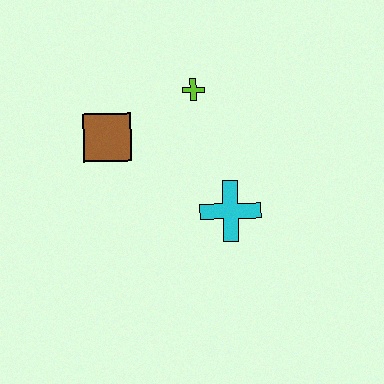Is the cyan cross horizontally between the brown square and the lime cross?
No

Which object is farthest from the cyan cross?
The brown square is farthest from the cyan cross.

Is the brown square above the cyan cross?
Yes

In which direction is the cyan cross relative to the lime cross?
The cyan cross is below the lime cross.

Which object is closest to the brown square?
The lime cross is closest to the brown square.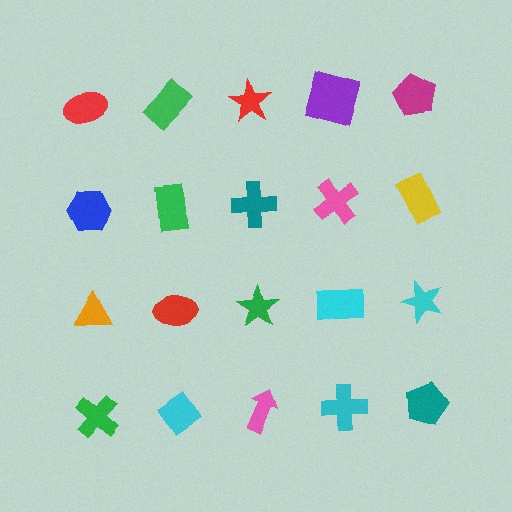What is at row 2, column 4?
A pink cross.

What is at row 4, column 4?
A cyan cross.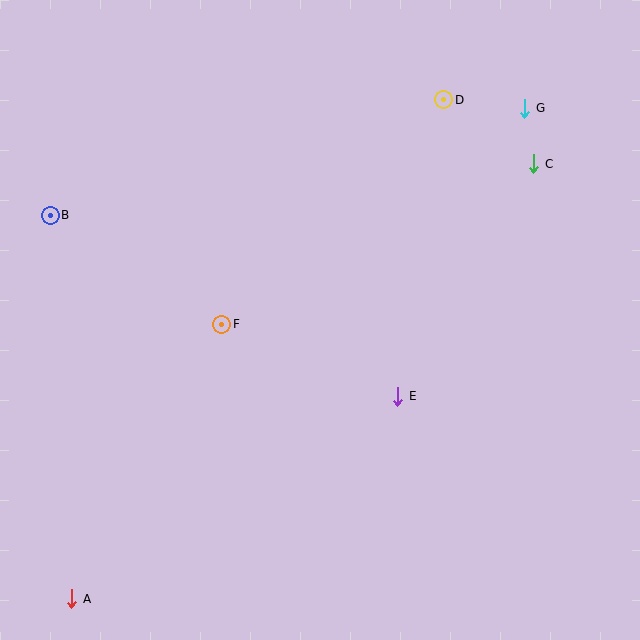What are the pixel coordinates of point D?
Point D is at (444, 100).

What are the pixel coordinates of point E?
Point E is at (398, 396).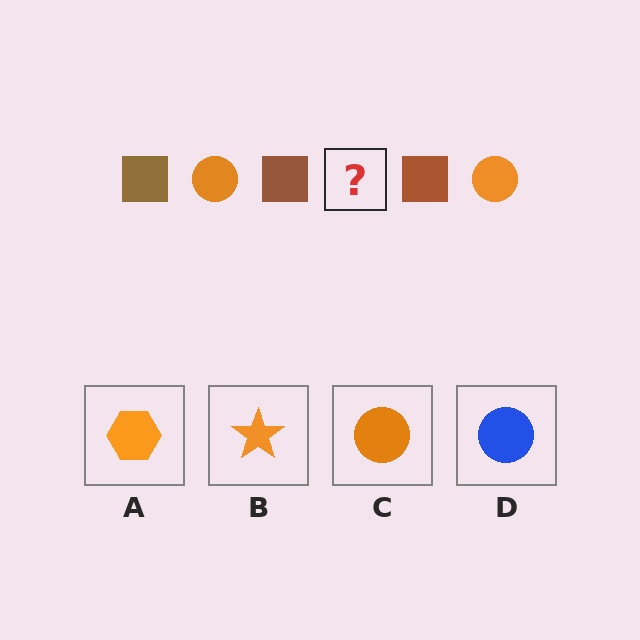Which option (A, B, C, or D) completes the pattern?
C.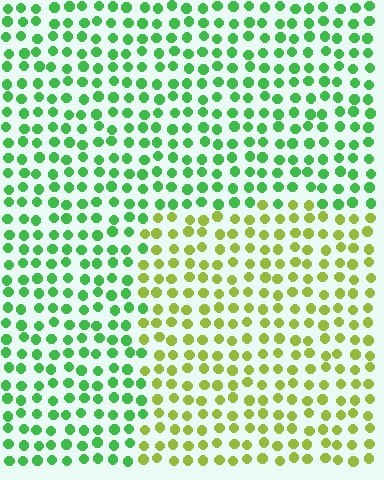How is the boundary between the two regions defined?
The boundary is defined purely by a slight shift in hue (about 47 degrees). Spacing, size, and orientation are identical on both sides.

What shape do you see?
I see a rectangle.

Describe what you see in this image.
The image is filled with small green elements in a uniform arrangement. A rectangle-shaped region is visible where the elements are tinted to a slightly different hue, forming a subtle color boundary.